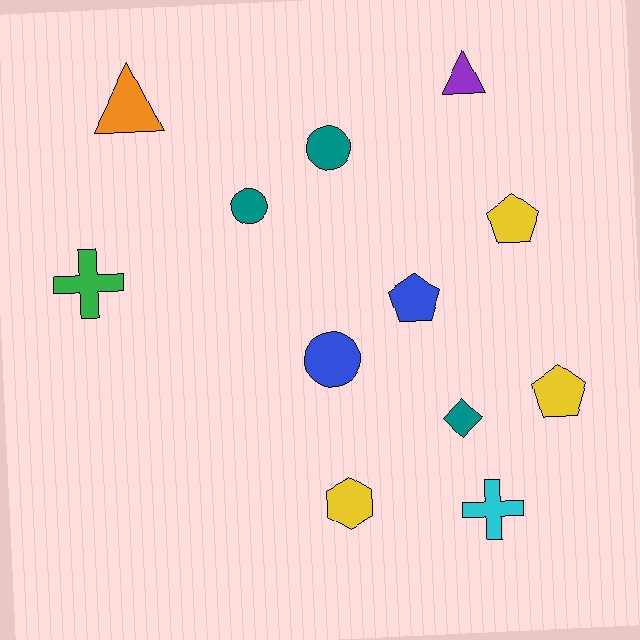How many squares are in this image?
There are no squares.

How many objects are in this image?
There are 12 objects.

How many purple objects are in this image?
There is 1 purple object.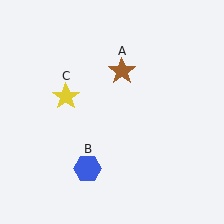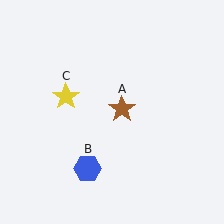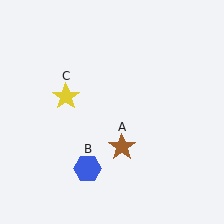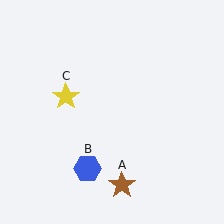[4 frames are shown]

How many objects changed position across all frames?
1 object changed position: brown star (object A).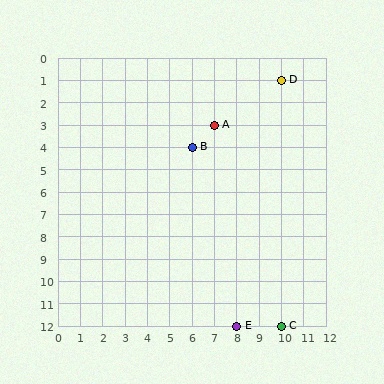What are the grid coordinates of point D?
Point D is at grid coordinates (10, 1).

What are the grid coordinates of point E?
Point E is at grid coordinates (8, 12).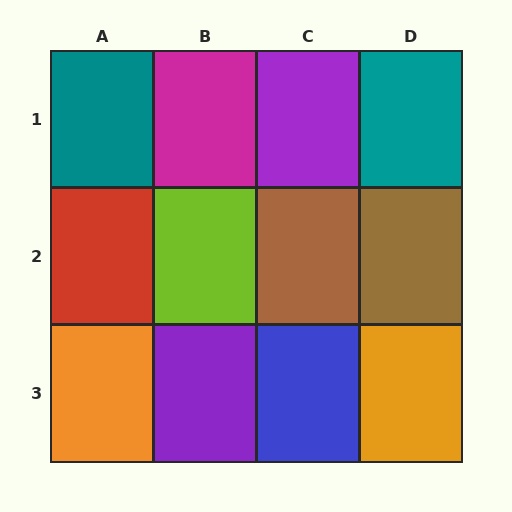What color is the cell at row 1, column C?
Purple.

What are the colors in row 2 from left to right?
Red, lime, brown, brown.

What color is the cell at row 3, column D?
Orange.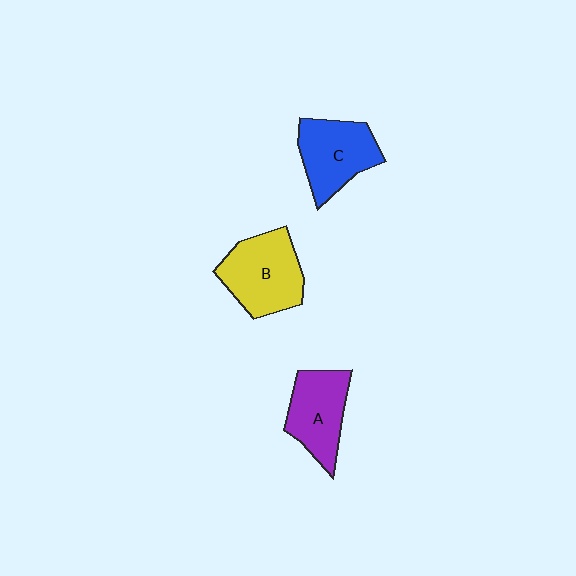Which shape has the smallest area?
Shape A (purple).